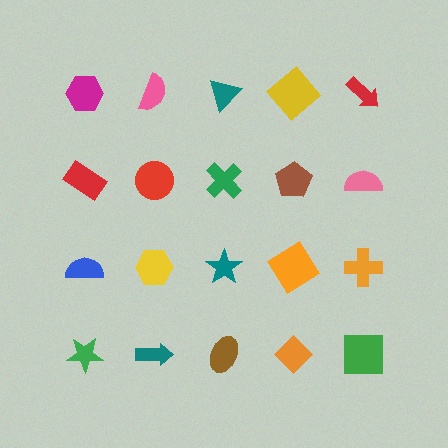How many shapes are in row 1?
5 shapes.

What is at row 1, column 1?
A magenta hexagon.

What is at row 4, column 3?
A brown ellipse.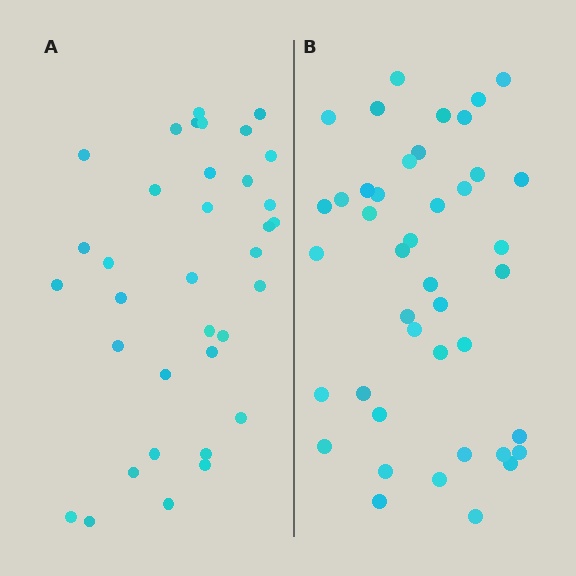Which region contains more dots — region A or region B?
Region B (the right region) has more dots.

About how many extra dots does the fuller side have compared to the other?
Region B has roughly 8 or so more dots than region A.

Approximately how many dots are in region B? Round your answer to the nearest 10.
About 40 dots. (The exact count is 42, which rounds to 40.)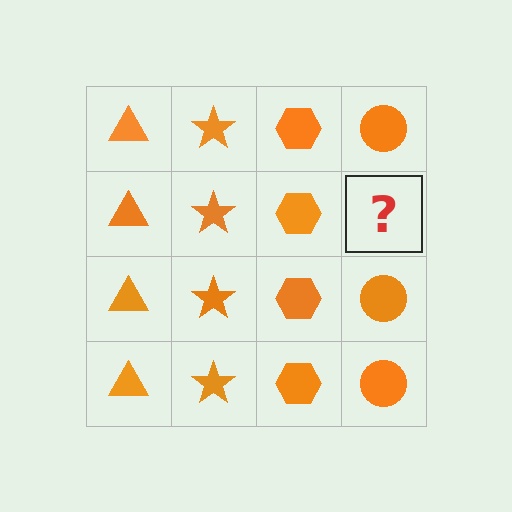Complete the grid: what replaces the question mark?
The question mark should be replaced with an orange circle.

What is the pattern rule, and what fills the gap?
The rule is that each column has a consistent shape. The gap should be filled with an orange circle.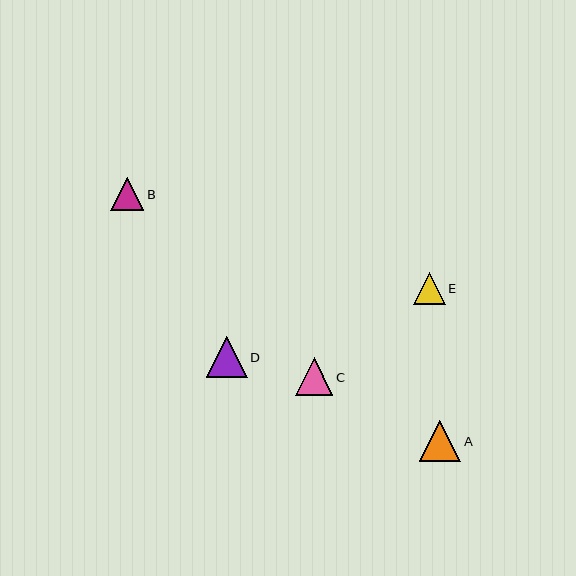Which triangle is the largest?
Triangle A is the largest with a size of approximately 41 pixels.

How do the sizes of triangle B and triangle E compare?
Triangle B and triangle E are approximately the same size.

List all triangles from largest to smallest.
From largest to smallest: A, D, C, B, E.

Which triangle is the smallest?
Triangle E is the smallest with a size of approximately 32 pixels.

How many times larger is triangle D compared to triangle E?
Triangle D is approximately 1.3 times the size of triangle E.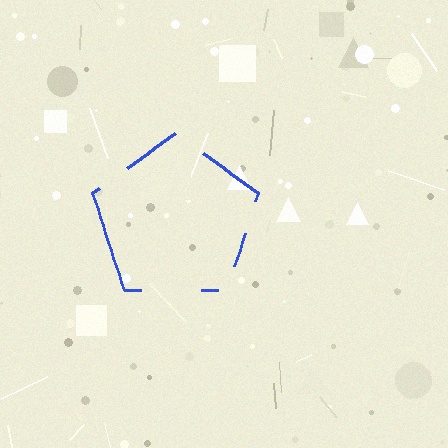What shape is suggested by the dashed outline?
The dashed outline suggests a pentagon.